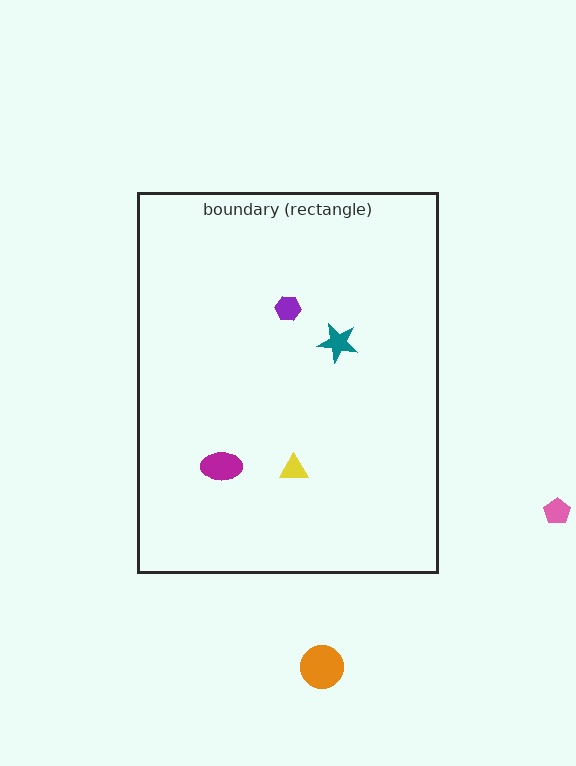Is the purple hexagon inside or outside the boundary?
Inside.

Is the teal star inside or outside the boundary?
Inside.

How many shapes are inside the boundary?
4 inside, 2 outside.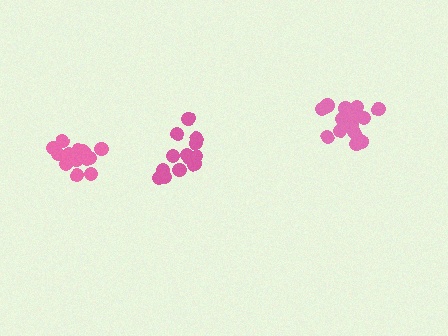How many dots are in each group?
Group 1: 18 dots, Group 2: 14 dots, Group 3: 16 dots (48 total).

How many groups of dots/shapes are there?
There are 3 groups.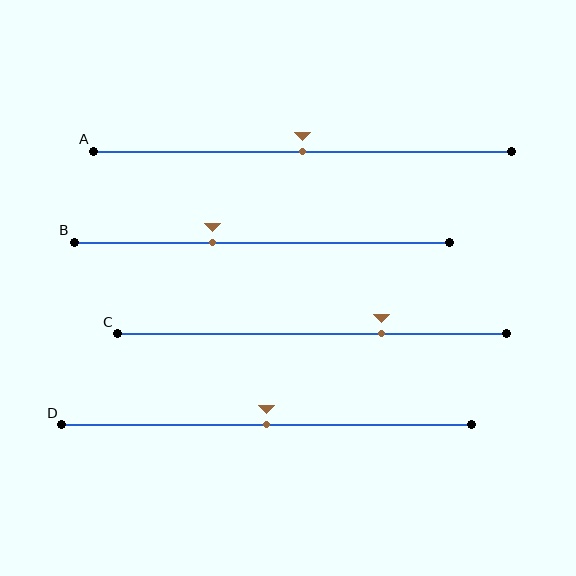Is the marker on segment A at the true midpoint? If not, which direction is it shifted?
Yes, the marker on segment A is at the true midpoint.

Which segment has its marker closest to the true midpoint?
Segment A has its marker closest to the true midpoint.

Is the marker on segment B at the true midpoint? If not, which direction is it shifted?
No, the marker on segment B is shifted to the left by about 13% of the segment length.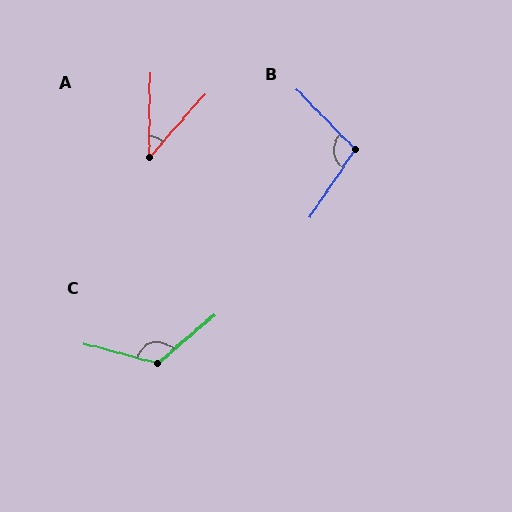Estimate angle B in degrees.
Approximately 102 degrees.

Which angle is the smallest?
A, at approximately 41 degrees.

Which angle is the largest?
C, at approximately 124 degrees.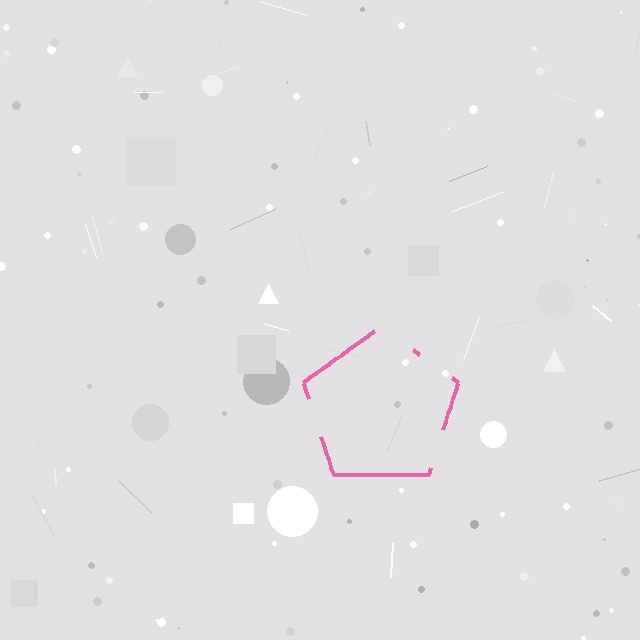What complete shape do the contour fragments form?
The contour fragments form a pentagon.